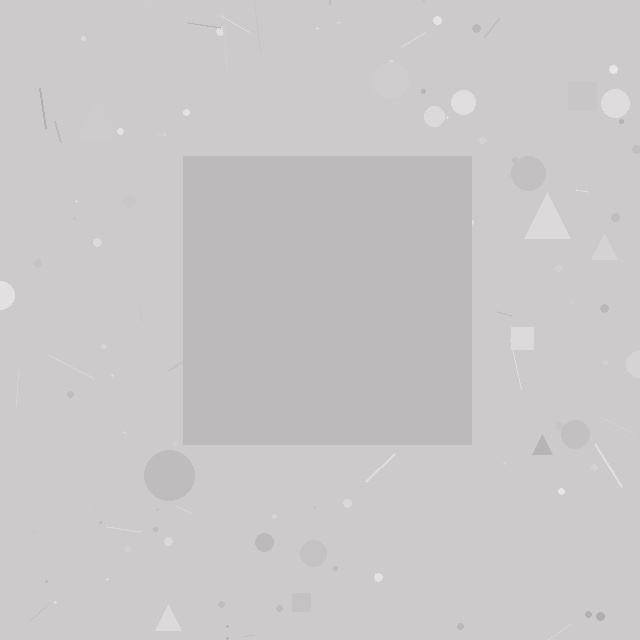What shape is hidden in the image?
A square is hidden in the image.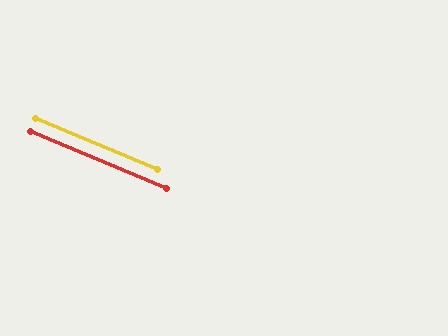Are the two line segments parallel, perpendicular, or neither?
Parallel — their directions differ by only 0.3°.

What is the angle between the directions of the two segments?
Approximately 0 degrees.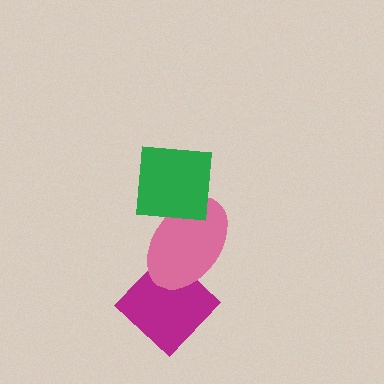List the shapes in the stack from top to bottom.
From top to bottom: the green square, the pink ellipse, the magenta diamond.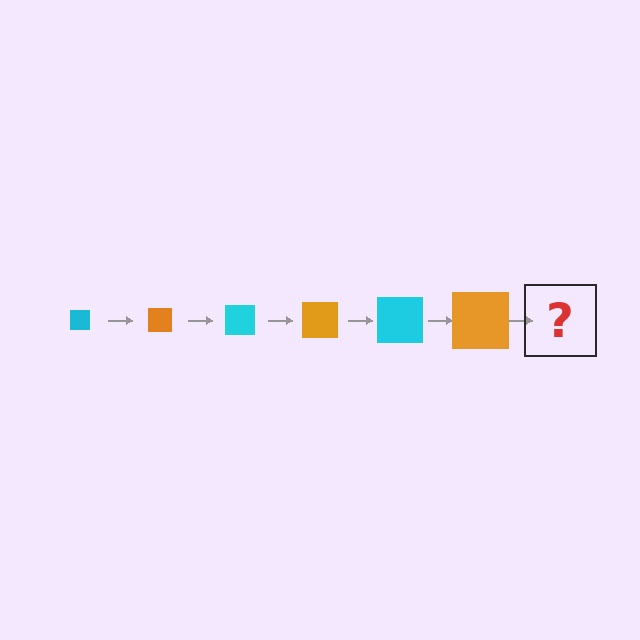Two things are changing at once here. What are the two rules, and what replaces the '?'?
The two rules are that the square grows larger each step and the color cycles through cyan and orange. The '?' should be a cyan square, larger than the previous one.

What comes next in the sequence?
The next element should be a cyan square, larger than the previous one.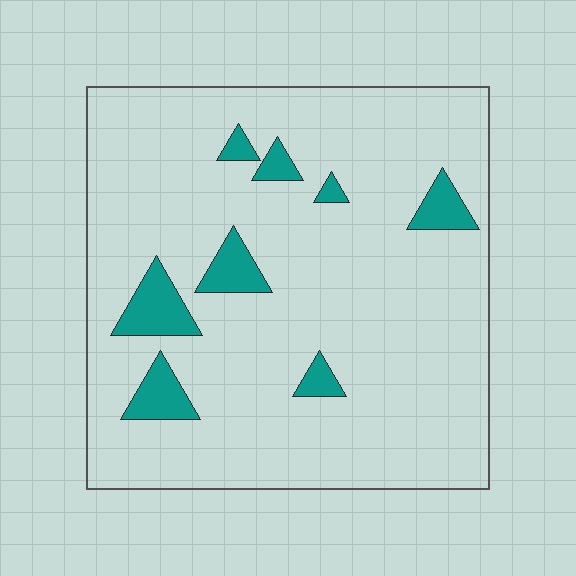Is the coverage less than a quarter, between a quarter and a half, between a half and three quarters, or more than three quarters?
Less than a quarter.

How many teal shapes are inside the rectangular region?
8.